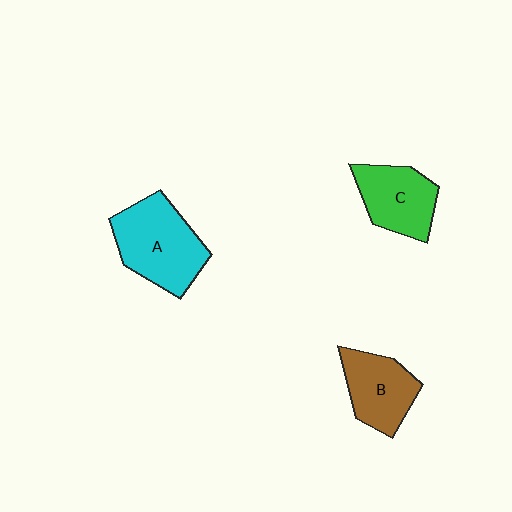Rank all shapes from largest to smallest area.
From largest to smallest: A (cyan), C (green), B (brown).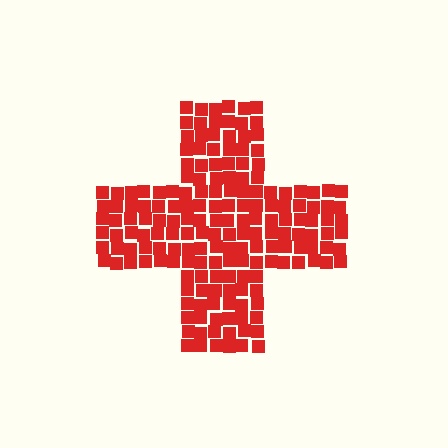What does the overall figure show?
The overall figure shows a cross.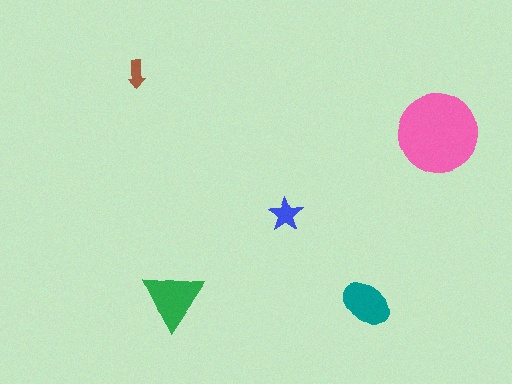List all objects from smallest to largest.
The brown arrow, the blue star, the teal ellipse, the green triangle, the pink circle.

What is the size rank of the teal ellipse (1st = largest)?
3rd.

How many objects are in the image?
There are 5 objects in the image.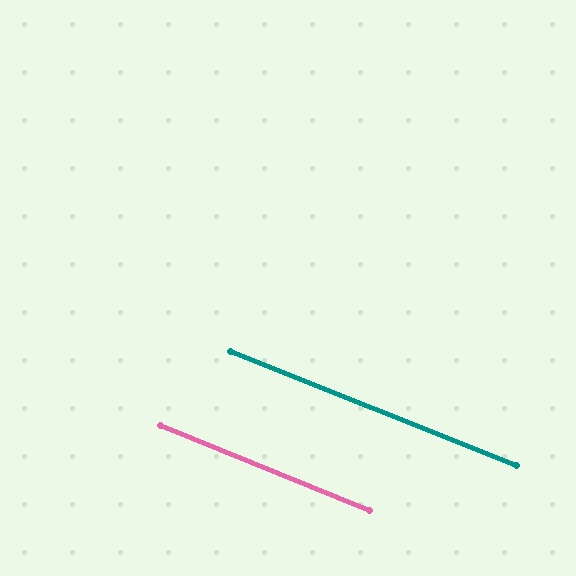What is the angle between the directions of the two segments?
Approximately 0 degrees.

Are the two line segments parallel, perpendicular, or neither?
Parallel — their directions differ by only 0.3°.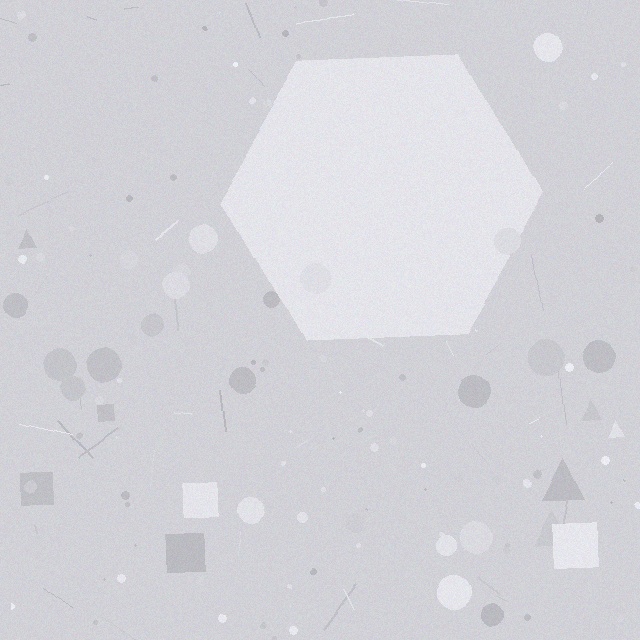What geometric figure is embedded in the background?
A hexagon is embedded in the background.